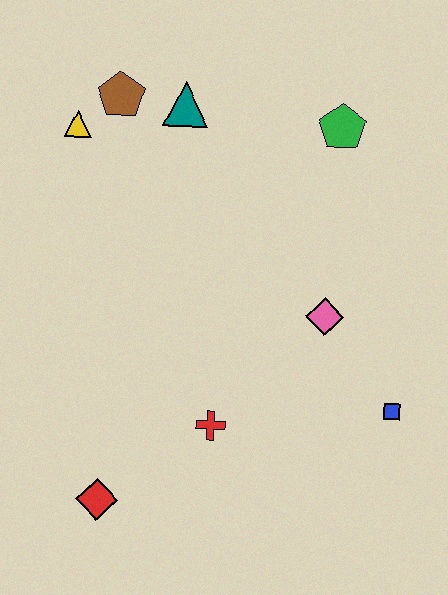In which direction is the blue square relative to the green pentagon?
The blue square is below the green pentagon.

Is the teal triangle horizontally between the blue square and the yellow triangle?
Yes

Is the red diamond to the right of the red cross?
No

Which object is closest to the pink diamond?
The blue square is closest to the pink diamond.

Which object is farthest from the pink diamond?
The yellow triangle is farthest from the pink diamond.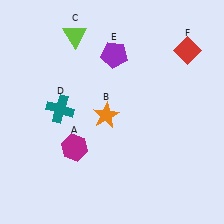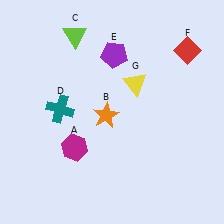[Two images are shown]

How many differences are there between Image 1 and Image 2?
There is 1 difference between the two images.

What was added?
A yellow triangle (G) was added in Image 2.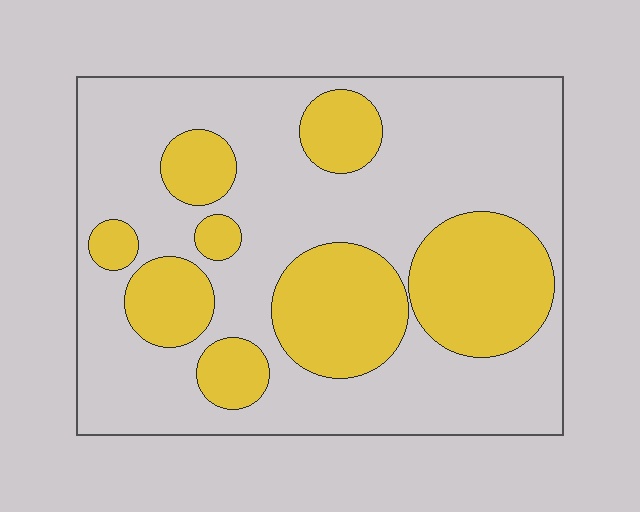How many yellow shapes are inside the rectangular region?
8.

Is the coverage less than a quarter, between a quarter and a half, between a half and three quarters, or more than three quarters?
Between a quarter and a half.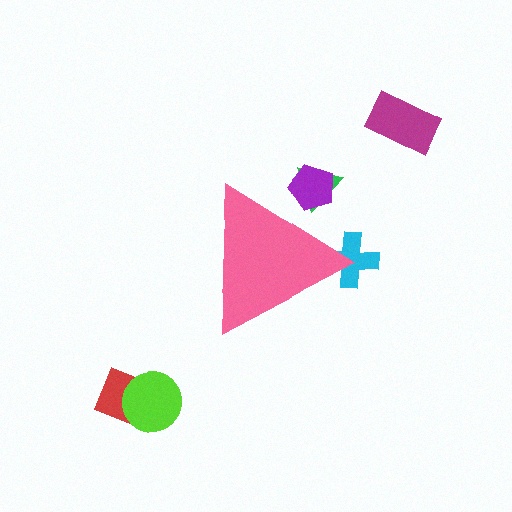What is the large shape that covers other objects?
A pink triangle.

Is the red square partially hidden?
No, the red square is fully visible.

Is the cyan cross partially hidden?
Yes, the cyan cross is partially hidden behind the pink triangle.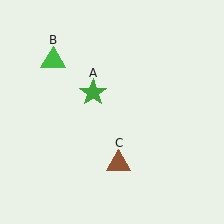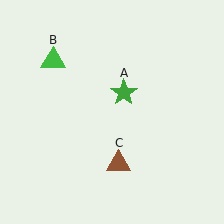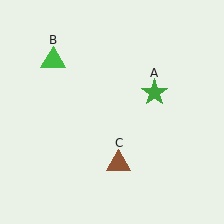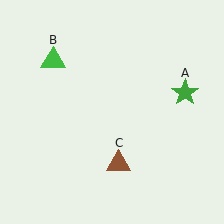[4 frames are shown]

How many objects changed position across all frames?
1 object changed position: green star (object A).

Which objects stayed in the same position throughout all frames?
Green triangle (object B) and brown triangle (object C) remained stationary.